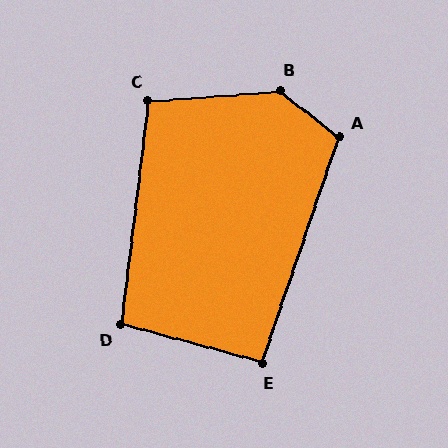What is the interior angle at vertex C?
Approximately 101 degrees (obtuse).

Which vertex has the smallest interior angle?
E, at approximately 94 degrees.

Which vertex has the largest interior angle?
B, at approximately 138 degrees.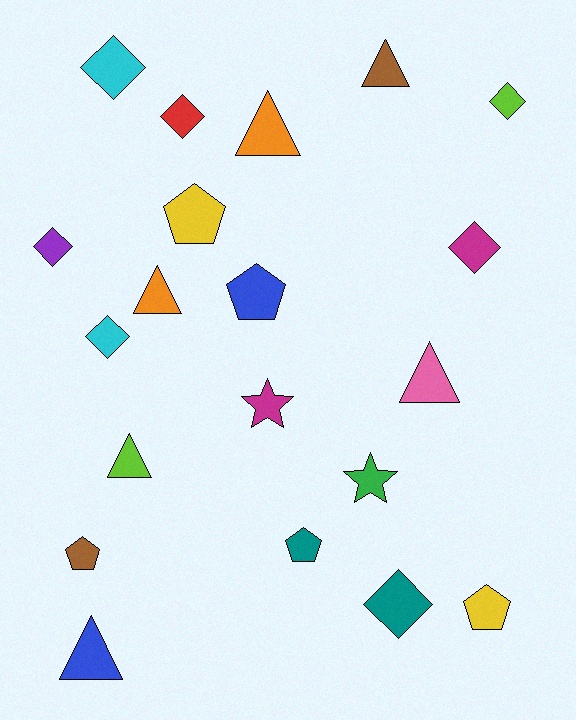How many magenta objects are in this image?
There are 2 magenta objects.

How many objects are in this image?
There are 20 objects.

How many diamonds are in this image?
There are 7 diamonds.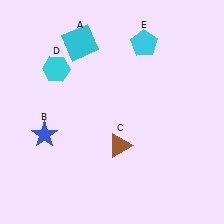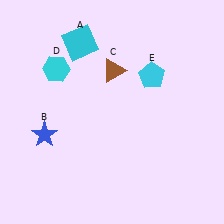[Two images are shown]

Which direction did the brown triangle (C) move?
The brown triangle (C) moved up.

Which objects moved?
The objects that moved are: the brown triangle (C), the cyan pentagon (E).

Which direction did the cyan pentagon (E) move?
The cyan pentagon (E) moved down.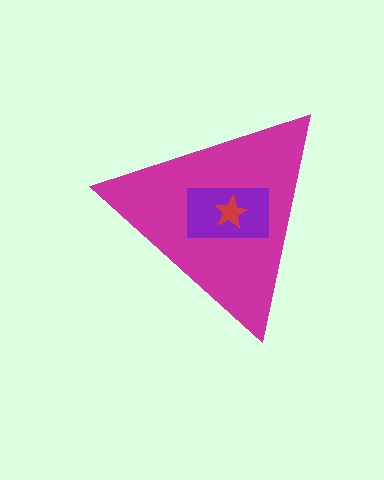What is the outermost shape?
The magenta triangle.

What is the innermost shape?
The red star.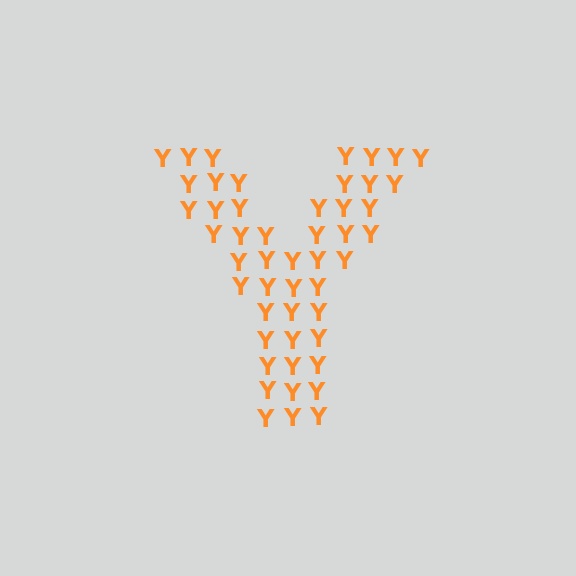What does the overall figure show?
The overall figure shows the letter Y.